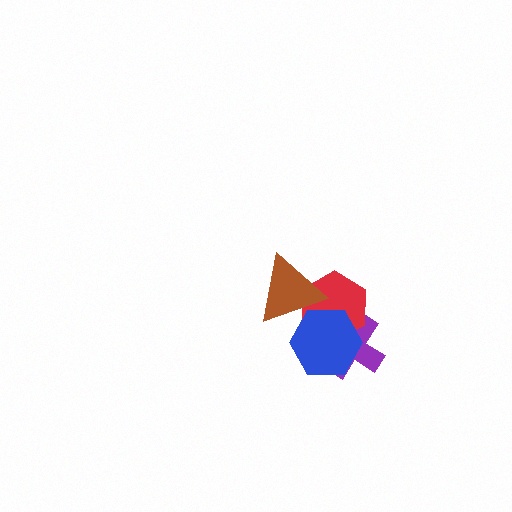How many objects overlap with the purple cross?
2 objects overlap with the purple cross.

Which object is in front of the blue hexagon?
The brown triangle is in front of the blue hexagon.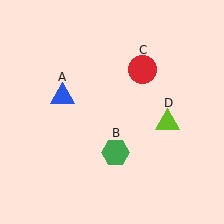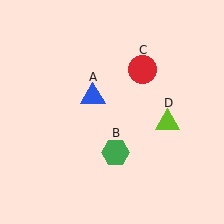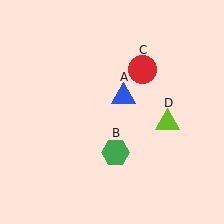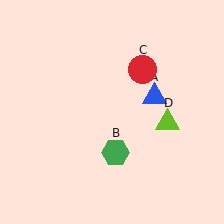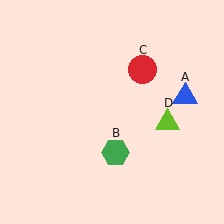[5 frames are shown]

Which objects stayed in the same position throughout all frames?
Green hexagon (object B) and red circle (object C) and lime triangle (object D) remained stationary.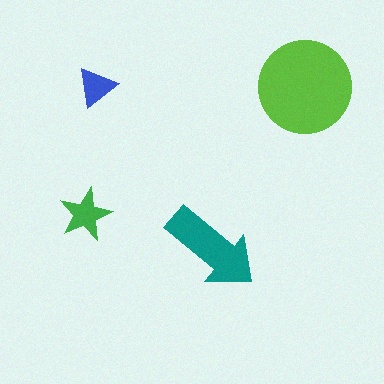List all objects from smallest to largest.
The blue triangle, the green star, the teal arrow, the lime circle.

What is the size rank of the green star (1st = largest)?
3rd.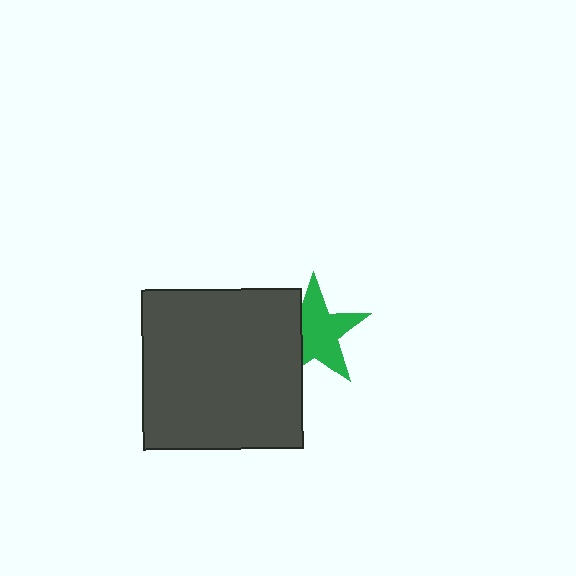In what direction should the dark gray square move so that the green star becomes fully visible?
The dark gray square should move left. That is the shortest direction to clear the overlap and leave the green star fully visible.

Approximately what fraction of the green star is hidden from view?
Roughly 30% of the green star is hidden behind the dark gray square.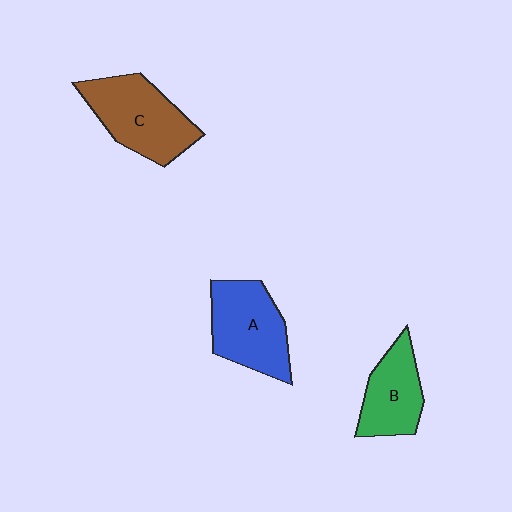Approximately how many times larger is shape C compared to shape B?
Approximately 1.4 times.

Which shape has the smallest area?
Shape B (green).